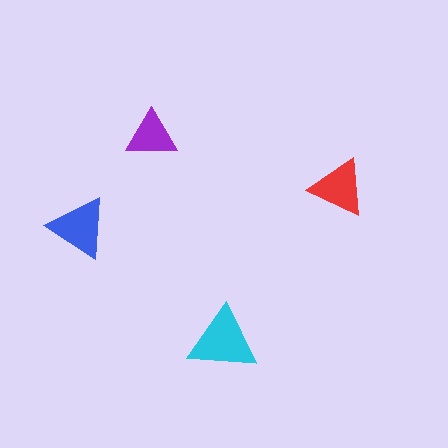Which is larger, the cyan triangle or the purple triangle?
The cyan one.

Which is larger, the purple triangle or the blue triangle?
The blue one.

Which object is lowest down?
The cyan triangle is bottommost.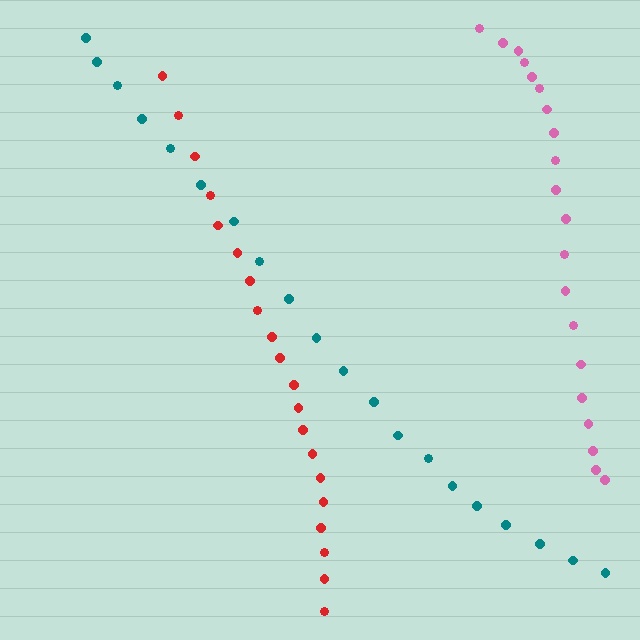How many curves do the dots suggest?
There are 3 distinct paths.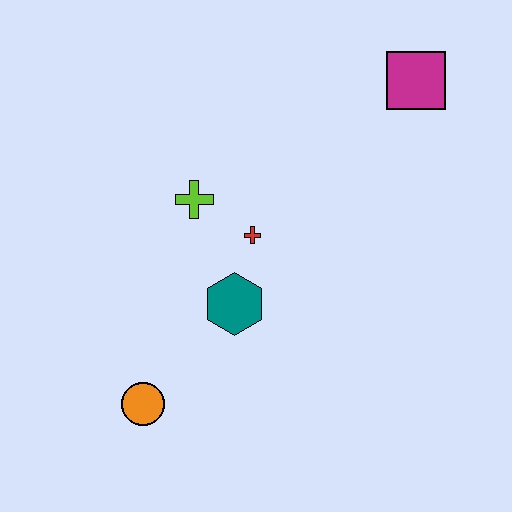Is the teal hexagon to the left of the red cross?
Yes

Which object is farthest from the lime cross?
The magenta square is farthest from the lime cross.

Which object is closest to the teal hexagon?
The red cross is closest to the teal hexagon.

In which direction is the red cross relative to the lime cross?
The red cross is to the right of the lime cross.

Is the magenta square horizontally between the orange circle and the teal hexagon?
No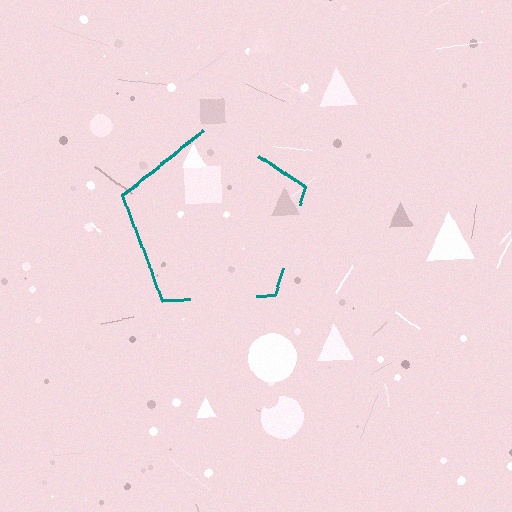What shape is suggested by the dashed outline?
The dashed outline suggests a pentagon.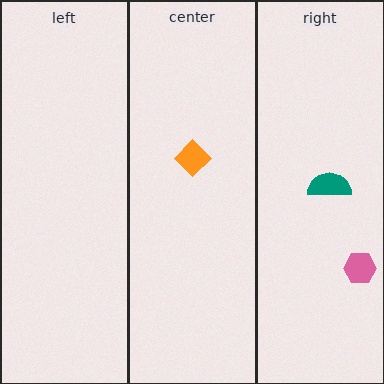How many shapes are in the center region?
1.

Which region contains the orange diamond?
The center region.